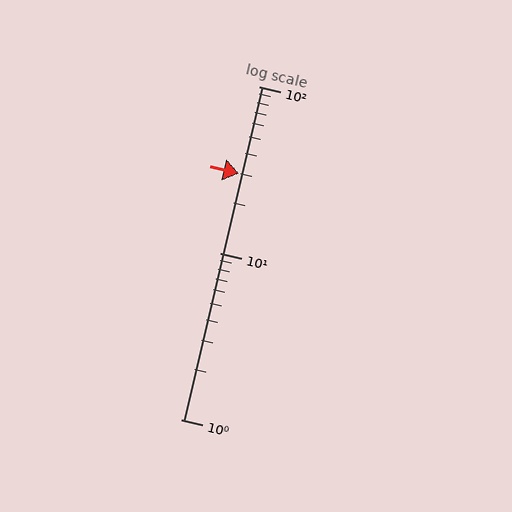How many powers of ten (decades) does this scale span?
The scale spans 2 decades, from 1 to 100.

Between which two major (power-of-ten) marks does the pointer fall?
The pointer is between 10 and 100.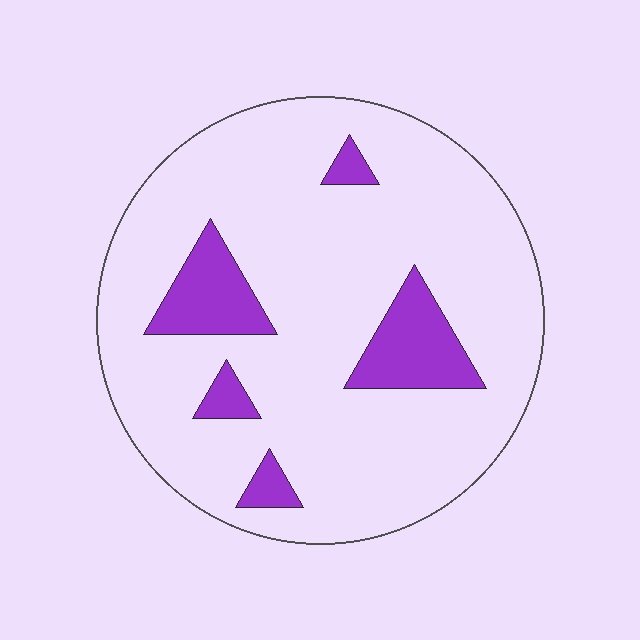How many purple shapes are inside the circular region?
5.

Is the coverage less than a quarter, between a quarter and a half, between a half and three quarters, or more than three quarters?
Less than a quarter.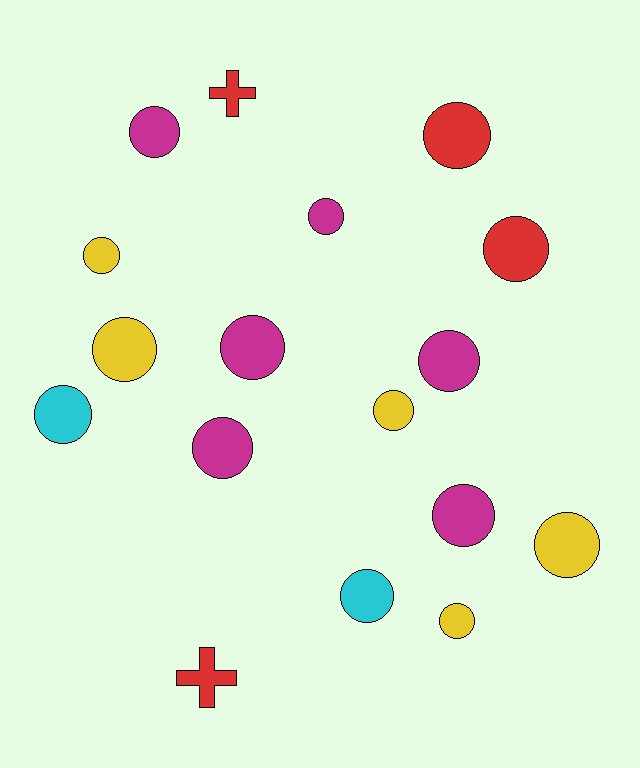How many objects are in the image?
There are 17 objects.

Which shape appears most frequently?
Circle, with 15 objects.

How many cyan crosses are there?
There are no cyan crosses.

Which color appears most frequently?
Magenta, with 6 objects.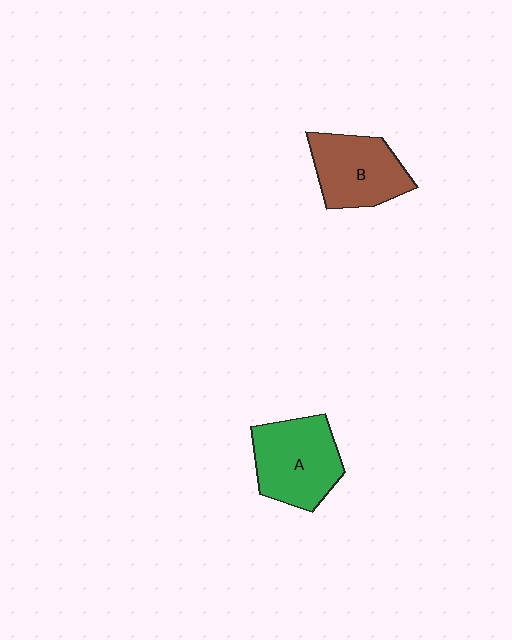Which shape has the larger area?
Shape A (green).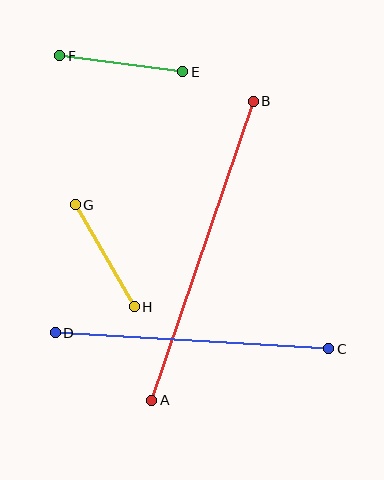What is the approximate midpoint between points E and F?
The midpoint is at approximately (121, 64) pixels.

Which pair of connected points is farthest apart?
Points A and B are farthest apart.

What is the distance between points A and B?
The distance is approximately 316 pixels.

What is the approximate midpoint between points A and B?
The midpoint is at approximately (203, 251) pixels.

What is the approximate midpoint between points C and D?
The midpoint is at approximately (192, 341) pixels.